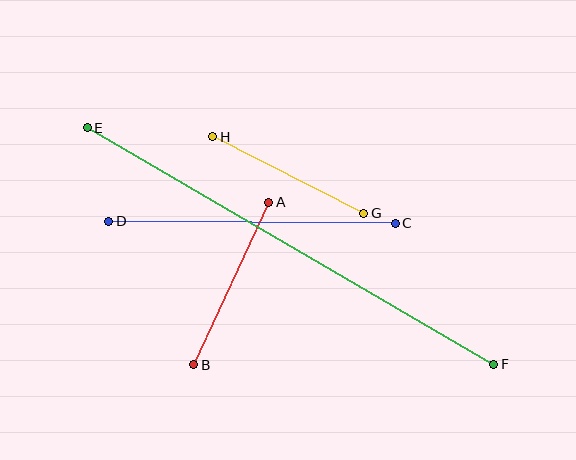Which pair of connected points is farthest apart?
Points E and F are farthest apart.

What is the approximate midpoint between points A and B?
The midpoint is at approximately (231, 284) pixels.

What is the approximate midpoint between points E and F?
The midpoint is at approximately (290, 246) pixels.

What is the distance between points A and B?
The distance is approximately 179 pixels.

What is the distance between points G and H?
The distance is approximately 170 pixels.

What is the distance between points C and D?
The distance is approximately 286 pixels.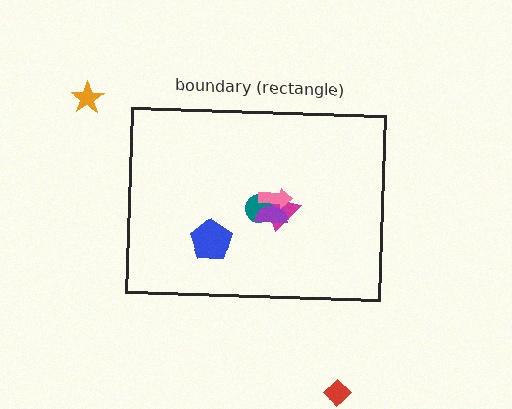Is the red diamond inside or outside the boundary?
Outside.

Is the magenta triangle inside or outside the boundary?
Inside.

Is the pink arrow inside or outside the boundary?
Inside.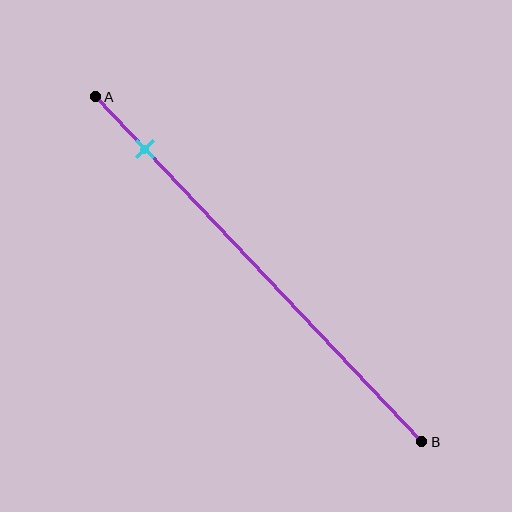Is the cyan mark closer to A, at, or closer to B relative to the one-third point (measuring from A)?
The cyan mark is closer to point A than the one-third point of segment AB.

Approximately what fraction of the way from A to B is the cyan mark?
The cyan mark is approximately 15% of the way from A to B.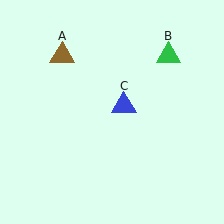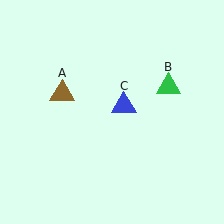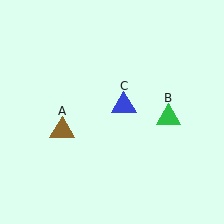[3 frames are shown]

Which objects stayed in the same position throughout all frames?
Blue triangle (object C) remained stationary.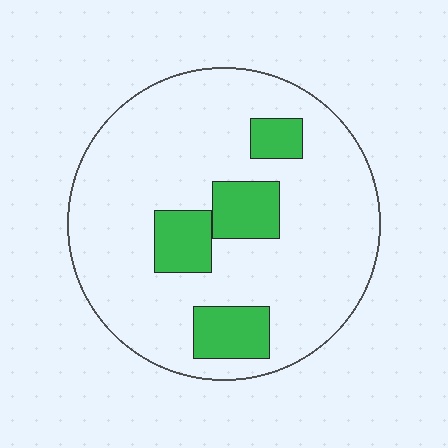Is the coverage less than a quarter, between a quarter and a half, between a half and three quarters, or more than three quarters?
Less than a quarter.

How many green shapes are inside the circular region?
4.